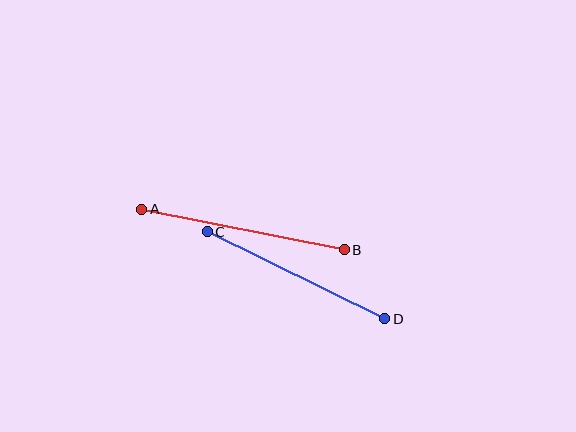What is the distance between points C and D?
The distance is approximately 197 pixels.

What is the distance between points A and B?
The distance is approximately 207 pixels.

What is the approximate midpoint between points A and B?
The midpoint is at approximately (243, 229) pixels.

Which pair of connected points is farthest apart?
Points A and B are farthest apart.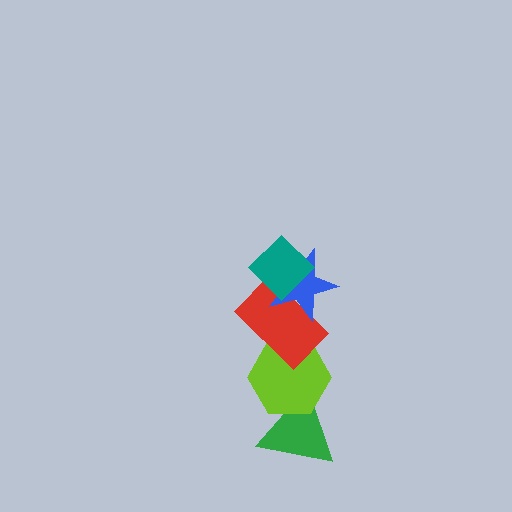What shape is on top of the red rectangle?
The blue star is on top of the red rectangle.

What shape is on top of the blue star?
The teal diamond is on top of the blue star.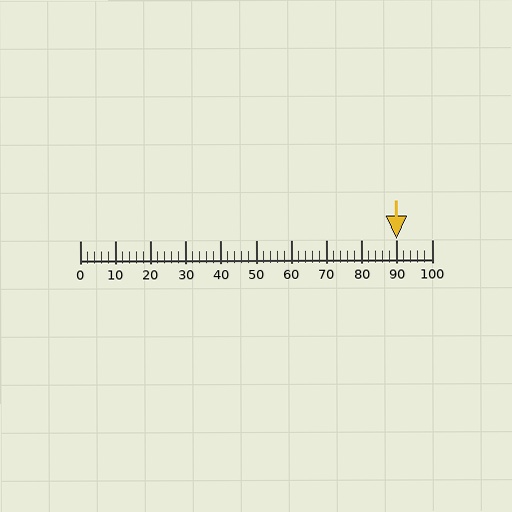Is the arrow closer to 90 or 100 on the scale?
The arrow is closer to 90.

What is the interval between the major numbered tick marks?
The major tick marks are spaced 10 units apart.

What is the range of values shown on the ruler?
The ruler shows values from 0 to 100.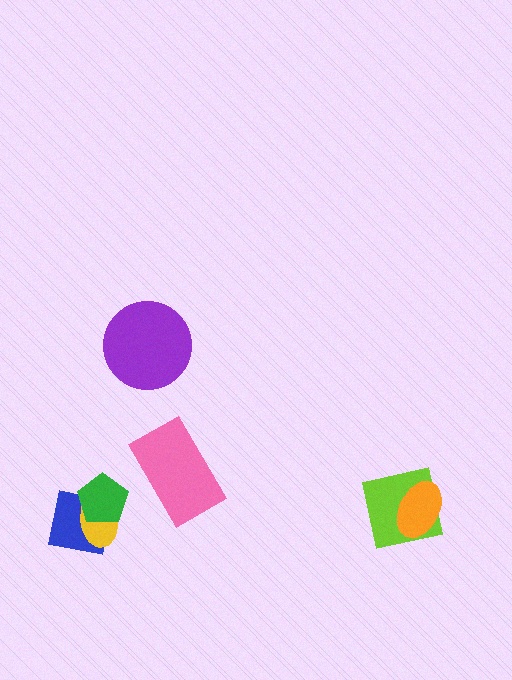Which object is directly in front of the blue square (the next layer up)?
The yellow ellipse is directly in front of the blue square.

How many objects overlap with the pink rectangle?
0 objects overlap with the pink rectangle.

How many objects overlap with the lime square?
1 object overlaps with the lime square.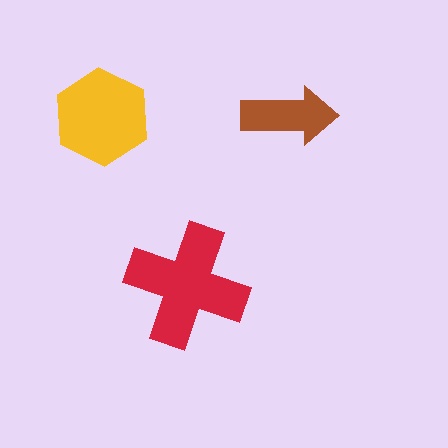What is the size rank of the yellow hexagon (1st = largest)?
2nd.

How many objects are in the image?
There are 3 objects in the image.